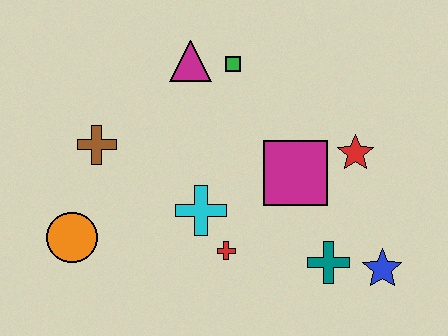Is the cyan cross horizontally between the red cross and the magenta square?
No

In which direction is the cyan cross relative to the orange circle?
The cyan cross is to the right of the orange circle.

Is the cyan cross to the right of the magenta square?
No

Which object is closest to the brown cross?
The orange circle is closest to the brown cross.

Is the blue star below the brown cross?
Yes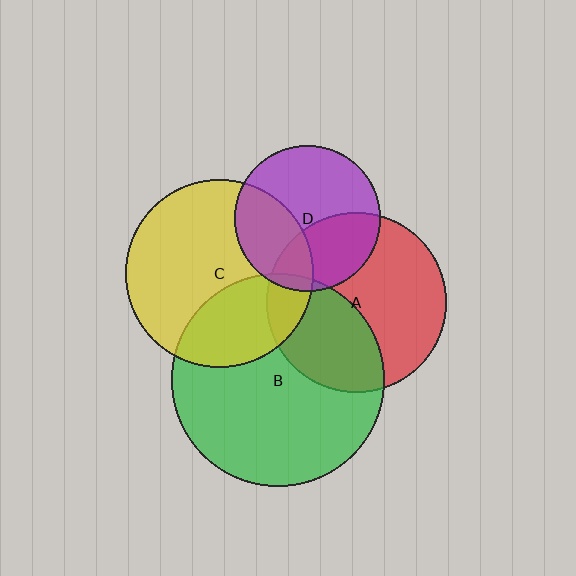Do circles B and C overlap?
Yes.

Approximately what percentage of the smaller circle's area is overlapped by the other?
Approximately 30%.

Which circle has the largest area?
Circle B (green).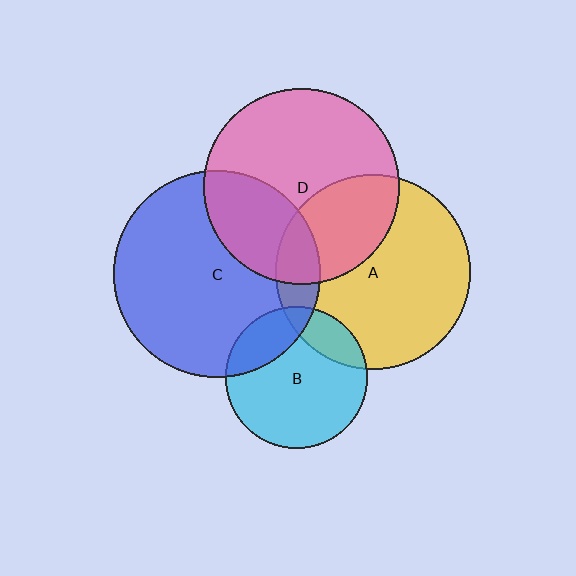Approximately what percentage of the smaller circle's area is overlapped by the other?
Approximately 15%.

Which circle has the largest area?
Circle C (blue).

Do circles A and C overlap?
Yes.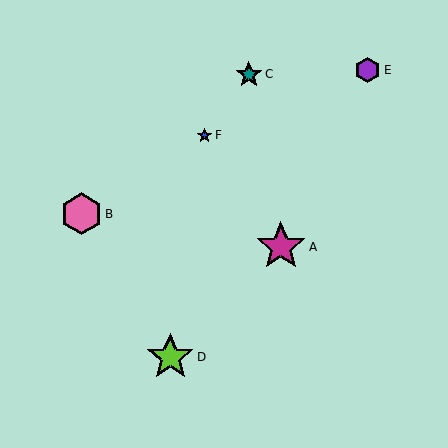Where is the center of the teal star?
The center of the teal star is at (249, 74).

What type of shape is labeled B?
Shape B is a pink hexagon.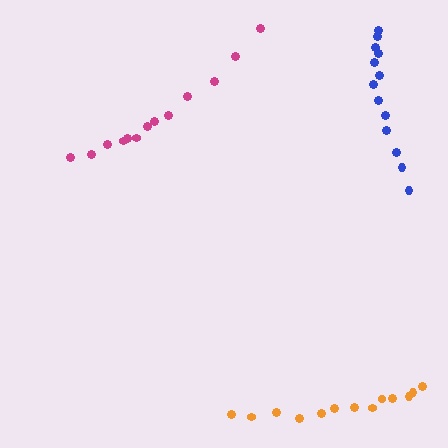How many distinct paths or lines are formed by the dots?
There are 3 distinct paths.